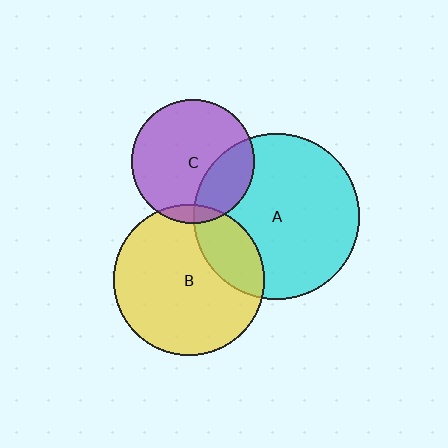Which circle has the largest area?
Circle A (cyan).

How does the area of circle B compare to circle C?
Approximately 1.5 times.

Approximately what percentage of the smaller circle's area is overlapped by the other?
Approximately 25%.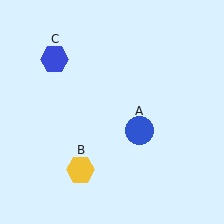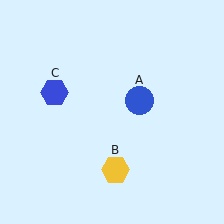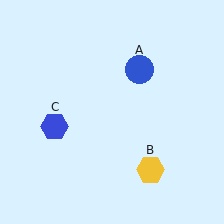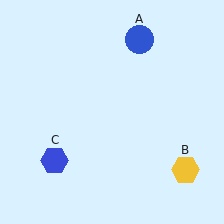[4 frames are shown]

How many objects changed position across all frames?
3 objects changed position: blue circle (object A), yellow hexagon (object B), blue hexagon (object C).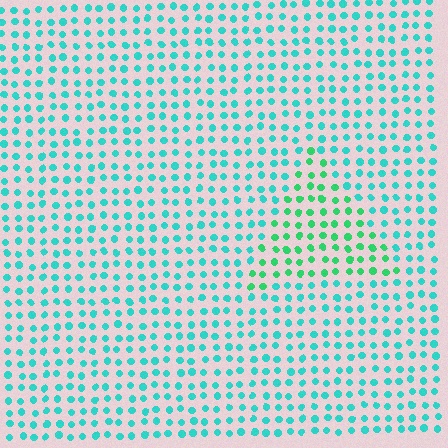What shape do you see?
I see a triangle.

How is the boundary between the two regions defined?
The boundary is defined purely by a slight shift in hue (about 33 degrees). Spacing, size, and orientation are identical on both sides.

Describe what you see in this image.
The image is filled with small cyan elements in a uniform arrangement. A triangle-shaped region is visible where the elements are tinted to a slightly different hue, forming a subtle color boundary.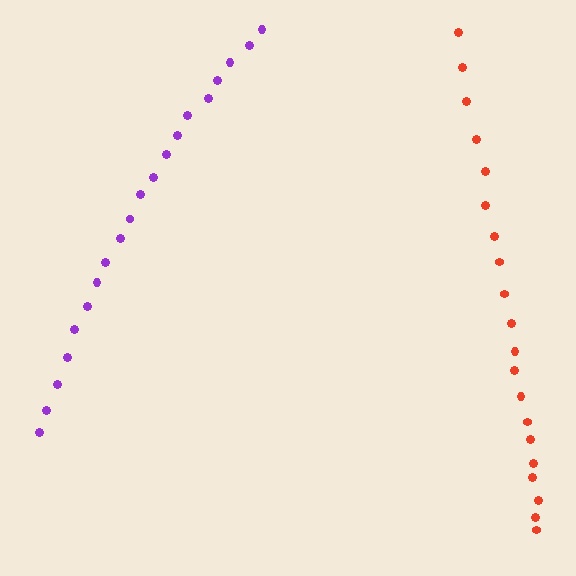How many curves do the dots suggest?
There are 2 distinct paths.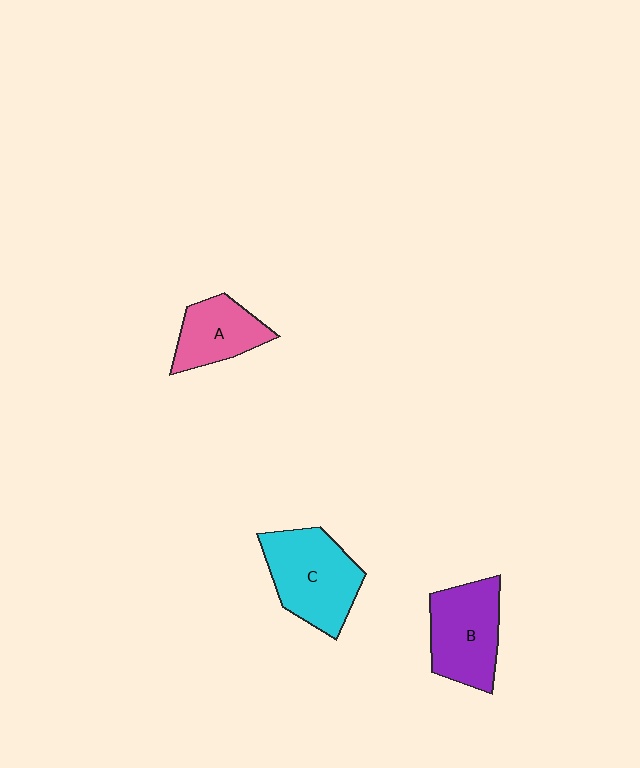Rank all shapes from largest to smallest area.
From largest to smallest: C (cyan), B (purple), A (pink).